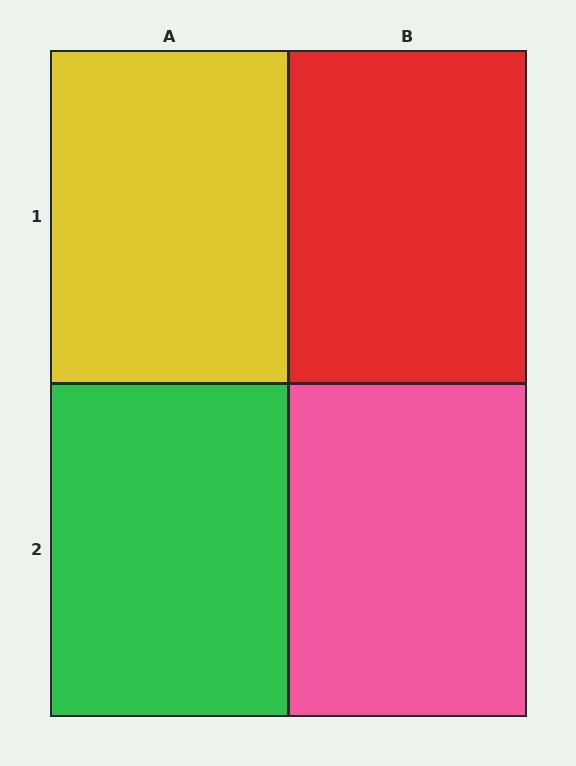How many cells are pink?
1 cell is pink.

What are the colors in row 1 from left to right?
Yellow, red.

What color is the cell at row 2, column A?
Green.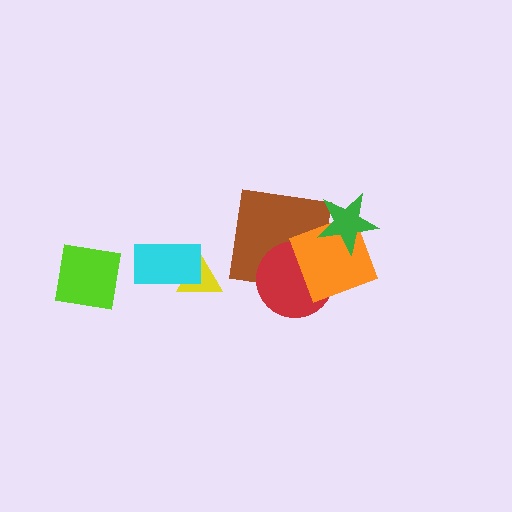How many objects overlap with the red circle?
2 objects overlap with the red circle.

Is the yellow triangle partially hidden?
Yes, it is partially covered by another shape.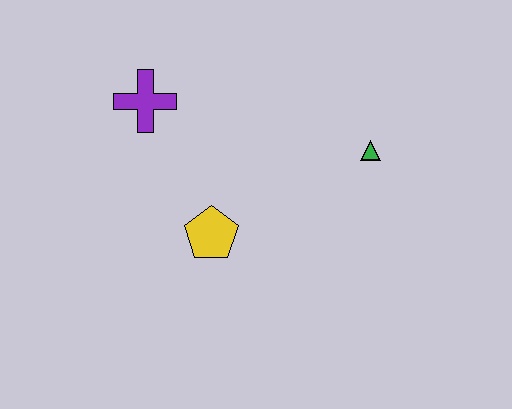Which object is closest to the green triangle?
The yellow pentagon is closest to the green triangle.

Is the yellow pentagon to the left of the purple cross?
No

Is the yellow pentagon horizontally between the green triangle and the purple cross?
Yes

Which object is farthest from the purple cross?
The green triangle is farthest from the purple cross.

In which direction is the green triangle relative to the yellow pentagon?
The green triangle is to the right of the yellow pentagon.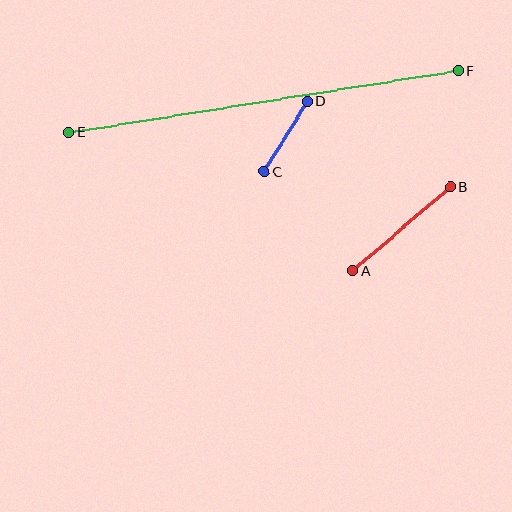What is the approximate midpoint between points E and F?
The midpoint is at approximately (263, 102) pixels.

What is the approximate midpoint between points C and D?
The midpoint is at approximately (286, 137) pixels.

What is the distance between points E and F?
The distance is approximately 394 pixels.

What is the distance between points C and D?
The distance is approximately 82 pixels.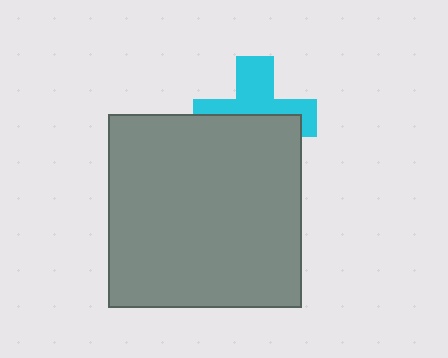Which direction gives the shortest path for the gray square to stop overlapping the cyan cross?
Moving down gives the shortest separation.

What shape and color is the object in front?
The object in front is a gray square.